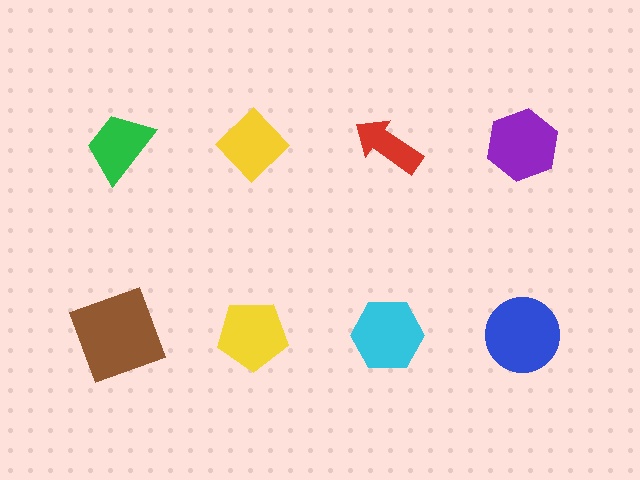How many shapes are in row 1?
4 shapes.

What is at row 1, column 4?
A purple hexagon.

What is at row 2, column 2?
A yellow pentagon.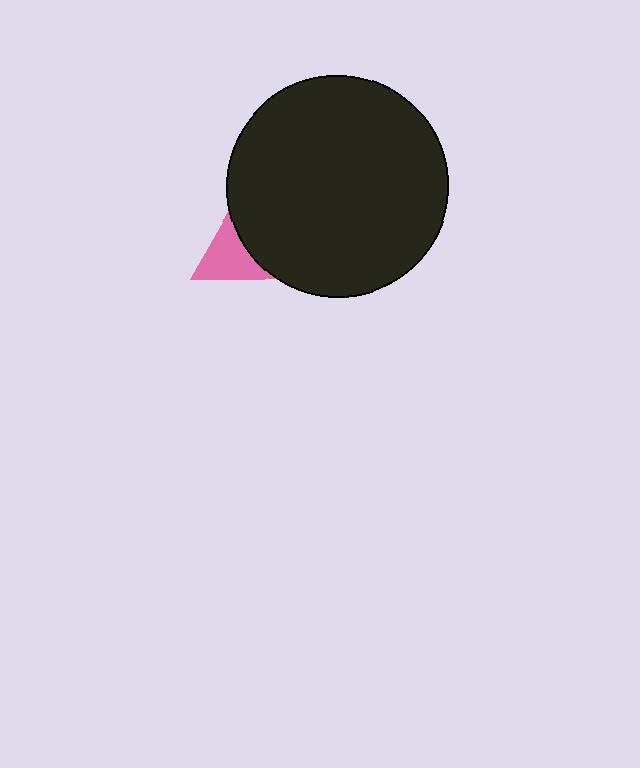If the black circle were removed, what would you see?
You would see the complete pink triangle.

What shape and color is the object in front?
The object in front is a black circle.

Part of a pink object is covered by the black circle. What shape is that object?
It is a triangle.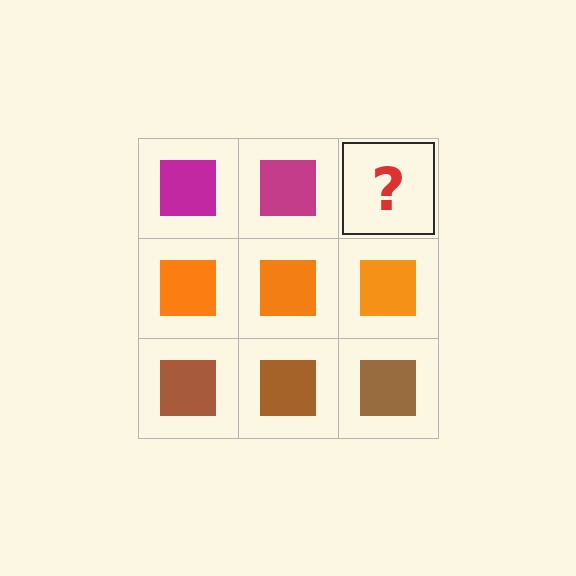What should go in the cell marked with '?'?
The missing cell should contain a magenta square.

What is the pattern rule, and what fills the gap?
The rule is that each row has a consistent color. The gap should be filled with a magenta square.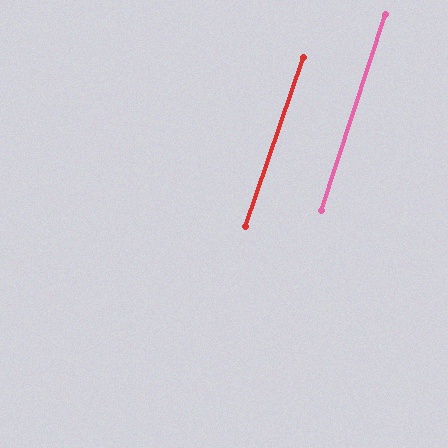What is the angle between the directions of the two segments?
Approximately 1 degree.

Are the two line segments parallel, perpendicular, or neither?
Parallel — their directions differ by only 0.8°.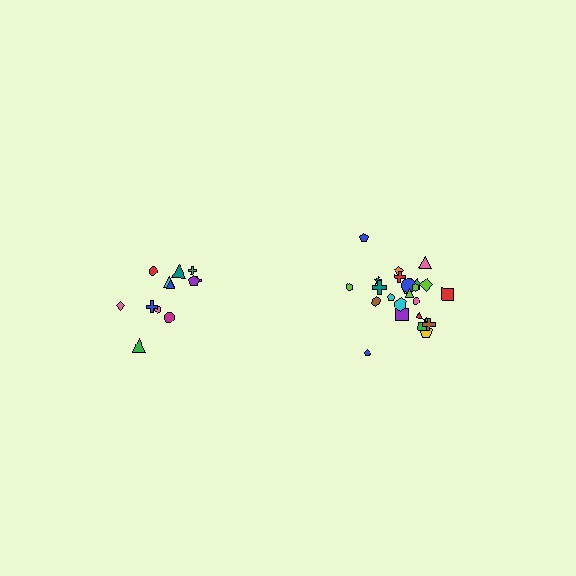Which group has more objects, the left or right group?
The right group.